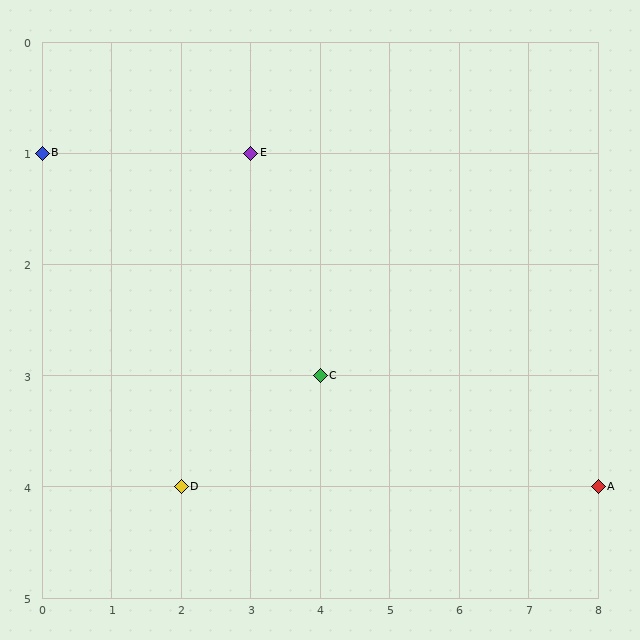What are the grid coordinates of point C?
Point C is at grid coordinates (4, 3).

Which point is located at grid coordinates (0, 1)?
Point B is at (0, 1).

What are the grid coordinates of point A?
Point A is at grid coordinates (8, 4).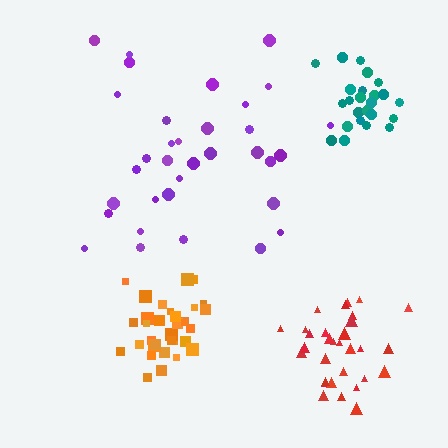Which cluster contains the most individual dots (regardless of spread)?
Purple (34).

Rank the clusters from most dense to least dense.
orange, teal, red, purple.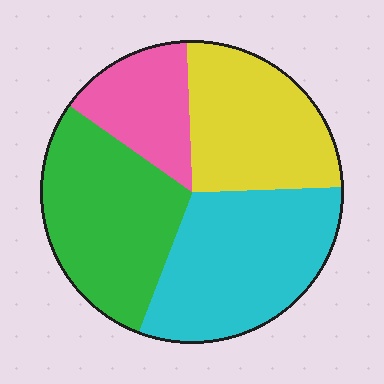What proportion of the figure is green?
Green takes up between a quarter and a half of the figure.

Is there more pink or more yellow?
Yellow.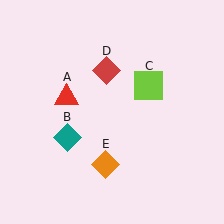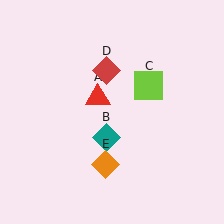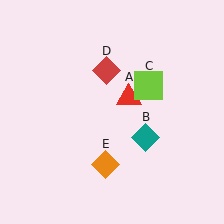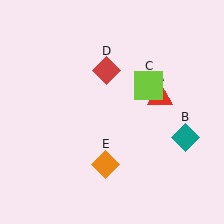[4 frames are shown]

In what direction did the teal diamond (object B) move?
The teal diamond (object B) moved right.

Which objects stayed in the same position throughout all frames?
Lime square (object C) and red diamond (object D) and orange diamond (object E) remained stationary.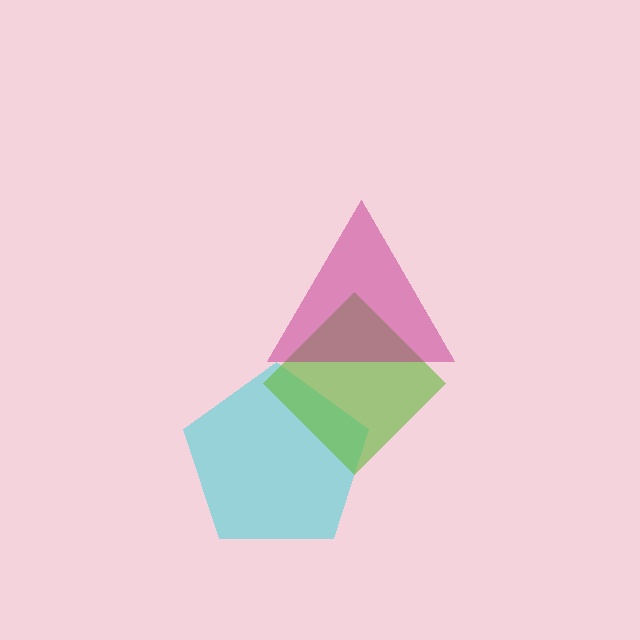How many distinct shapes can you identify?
There are 3 distinct shapes: a cyan pentagon, a lime diamond, a magenta triangle.